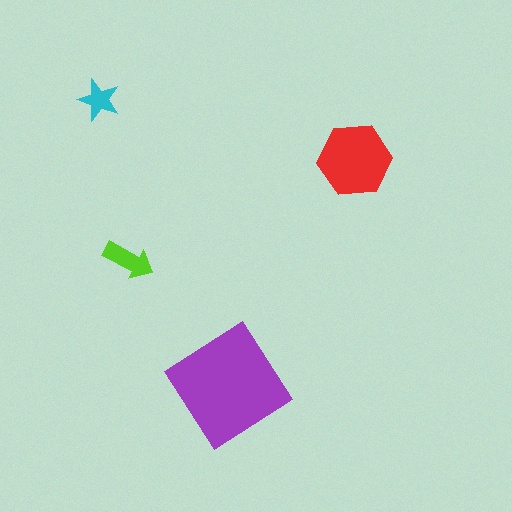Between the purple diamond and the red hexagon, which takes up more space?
The purple diamond.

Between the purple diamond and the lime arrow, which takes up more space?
The purple diamond.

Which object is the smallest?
The cyan star.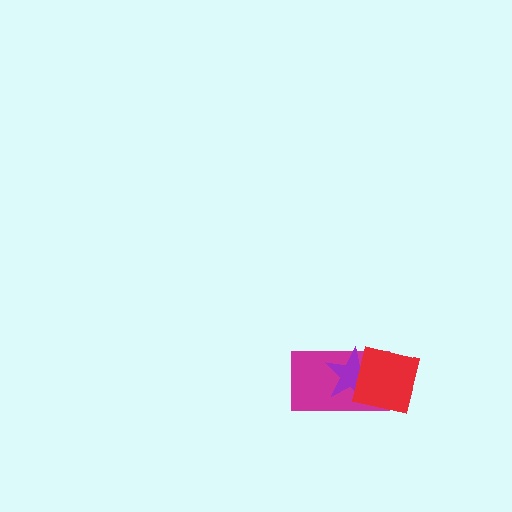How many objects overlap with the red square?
2 objects overlap with the red square.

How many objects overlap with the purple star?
2 objects overlap with the purple star.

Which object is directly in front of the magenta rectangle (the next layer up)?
The purple star is directly in front of the magenta rectangle.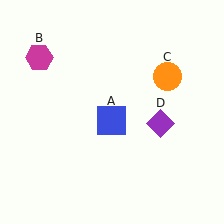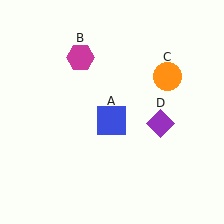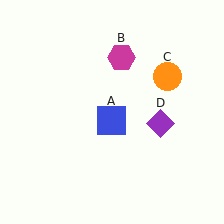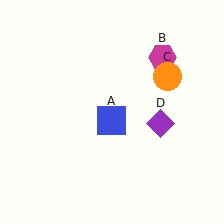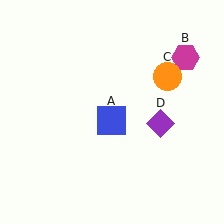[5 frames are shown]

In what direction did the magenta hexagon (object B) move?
The magenta hexagon (object B) moved right.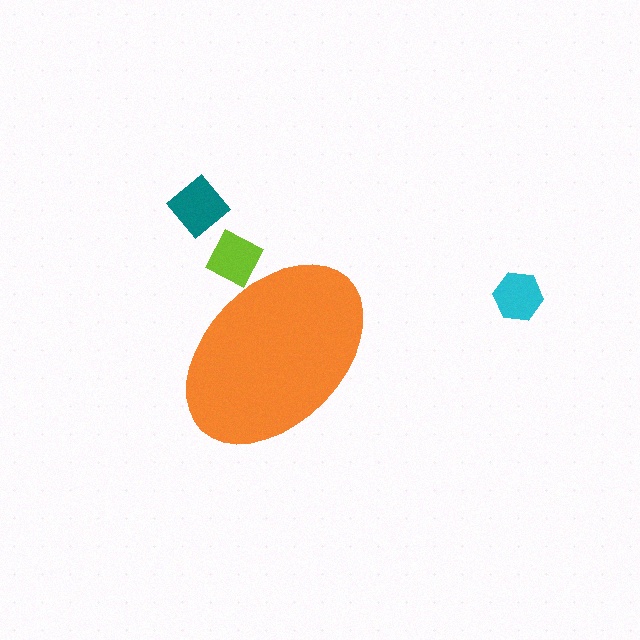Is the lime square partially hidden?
Yes, the lime square is partially hidden behind the orange ellipse.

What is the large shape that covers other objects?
An orange ellipse.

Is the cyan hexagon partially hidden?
No, the cyan hexagon is fully visible.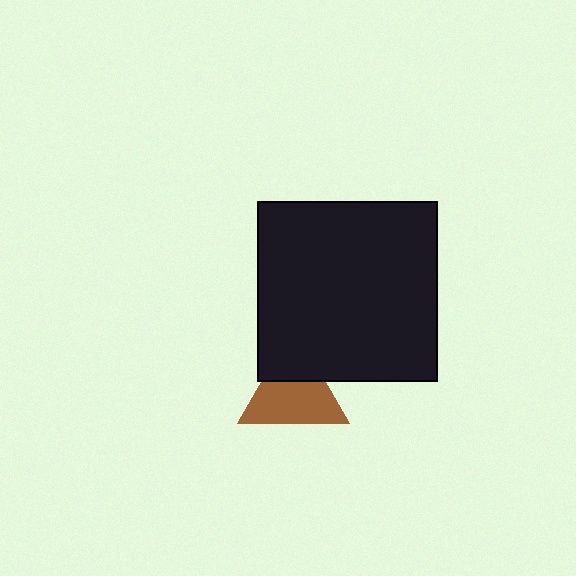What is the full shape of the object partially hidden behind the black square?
The partially hidden object is a brown triangle.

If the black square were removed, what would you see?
You would see the complete brown triangle.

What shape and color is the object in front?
The object in front is a black square.